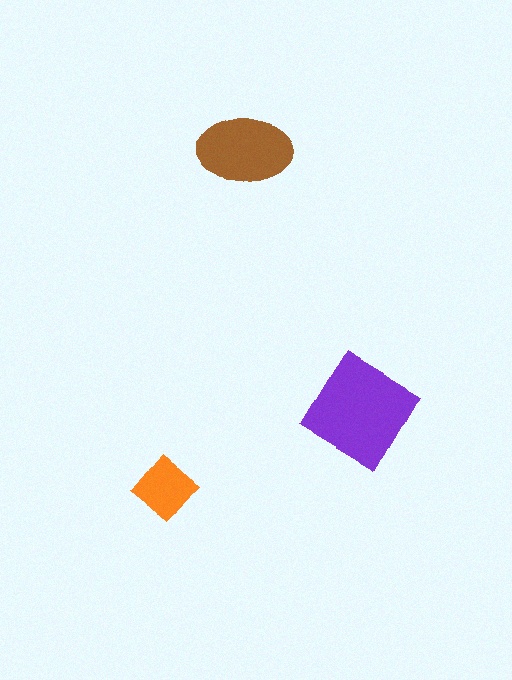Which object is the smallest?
The orange diamond.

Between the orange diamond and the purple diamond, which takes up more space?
The purple diamond.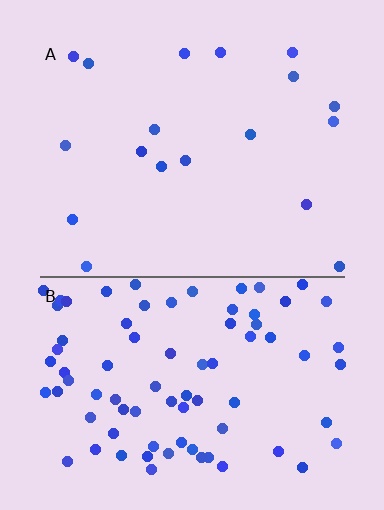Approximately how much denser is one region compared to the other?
Approximately 4.5× — region B over region A.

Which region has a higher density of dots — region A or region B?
B (the bottom).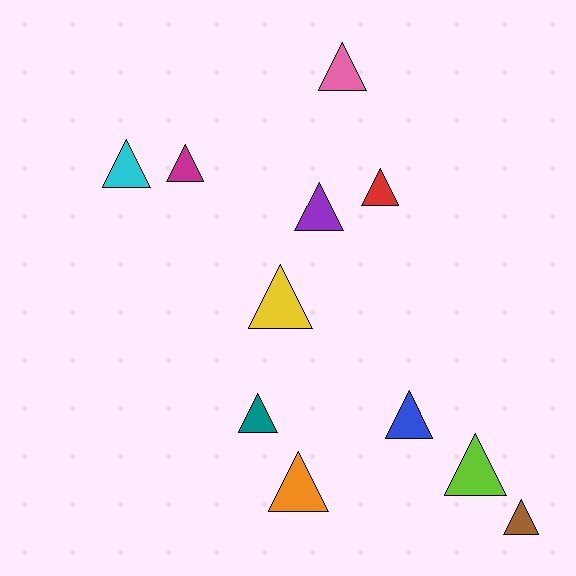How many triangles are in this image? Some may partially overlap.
There are 11 triangles.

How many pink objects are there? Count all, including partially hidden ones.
There is 1 pink object.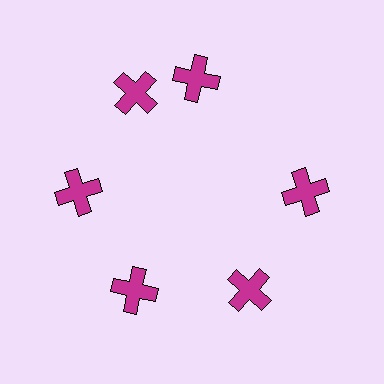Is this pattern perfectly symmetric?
No. The 6 magenta crosses are arranged in a ring, but one element near the 1 o'clock position is rotated out of alignment along the ring, breaking the 6-fold rotational symmetry.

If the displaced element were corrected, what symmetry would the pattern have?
It would have 6-fold rotational symmetry — the pattern would map onto itself every 60 degrees.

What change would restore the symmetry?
The symmetry would be restored by rotating it back into even spacing with its neighbors so that all 6 crosses sit at equal angles and equal distance from the center.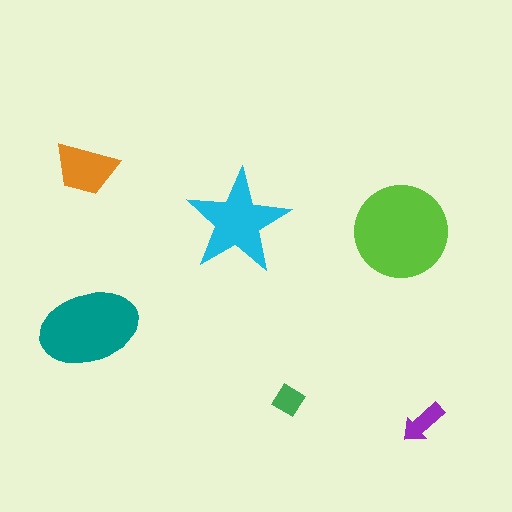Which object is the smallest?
The green diamond.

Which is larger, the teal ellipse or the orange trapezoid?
The teal ellipse.